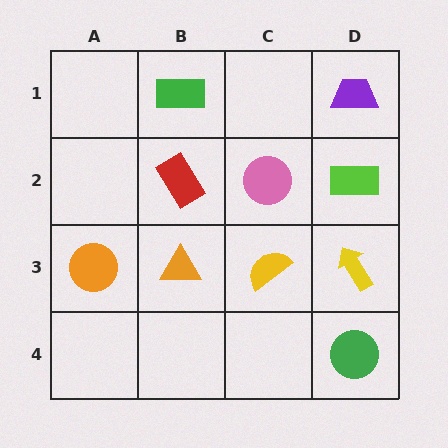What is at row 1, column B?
A green rectangle.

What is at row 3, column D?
A yellow arrow.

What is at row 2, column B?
A red rectangle.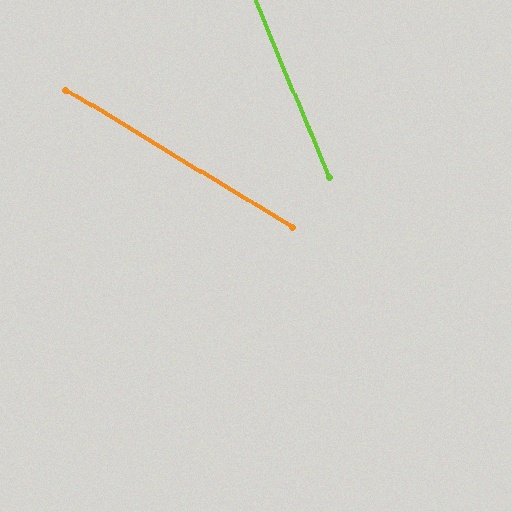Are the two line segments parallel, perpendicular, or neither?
Neither parallel nor perpendicular — they differ by about 36°.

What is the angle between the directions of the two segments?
Approximately 36 degrees.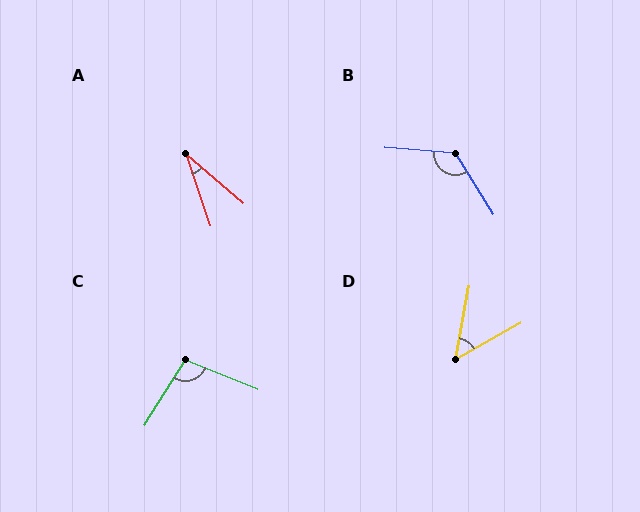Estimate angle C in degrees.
Approximately 100 degrees.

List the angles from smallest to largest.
A (31°), D (50°), C (100°), B (126°).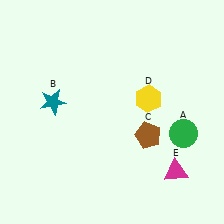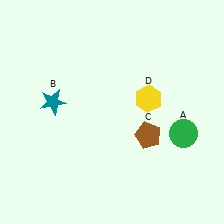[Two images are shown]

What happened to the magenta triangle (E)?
The magenta triangle (E) was removed in Image 2. It was in the bottom-right area of Image 1.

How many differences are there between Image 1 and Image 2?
There is 1 difference between the two images.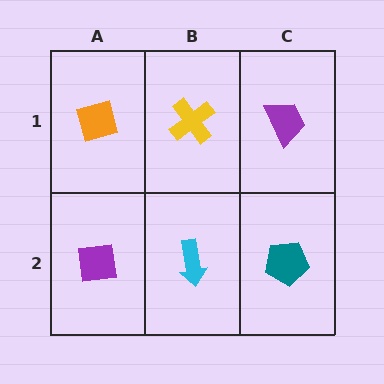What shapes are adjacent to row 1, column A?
A purple square (row 2, column A), a yellow cross (row 1, column B).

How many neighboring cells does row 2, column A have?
2.